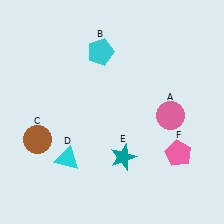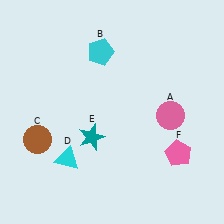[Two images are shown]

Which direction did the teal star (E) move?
The teal star (E) moved left.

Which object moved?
The teal star (E) moved left.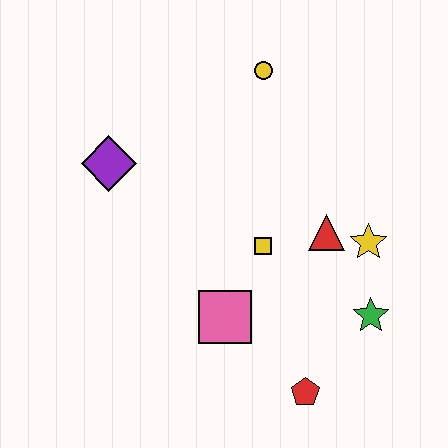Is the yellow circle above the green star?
Yes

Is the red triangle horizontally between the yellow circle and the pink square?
No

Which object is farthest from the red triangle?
The purple diamond is farthest from the red triangle.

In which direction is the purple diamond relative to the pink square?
The purple diamond is above the pink square.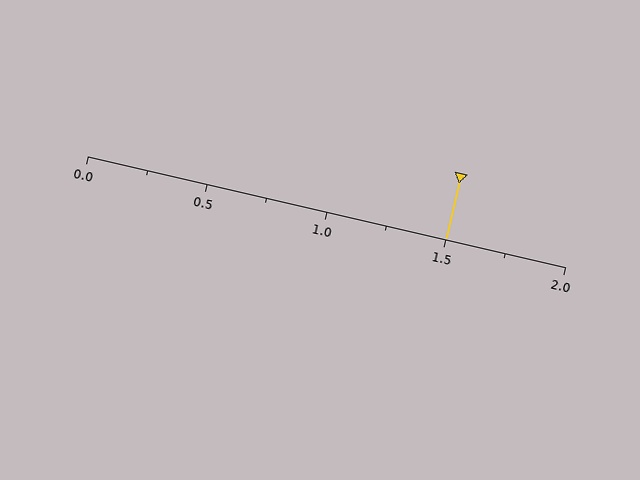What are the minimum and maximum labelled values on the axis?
The axis runs from 0.0 to 2.0.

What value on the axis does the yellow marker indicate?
The marker indicates approximately 1.5.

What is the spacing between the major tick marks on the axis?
The major ticks are spaced 0.5 apart.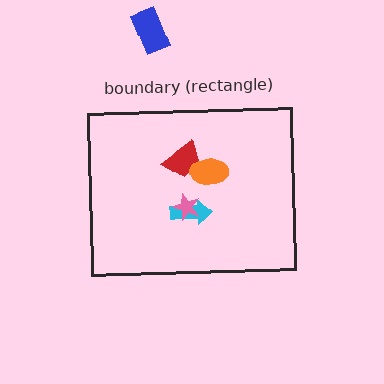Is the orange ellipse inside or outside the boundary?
Inside.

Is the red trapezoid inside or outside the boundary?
Inside.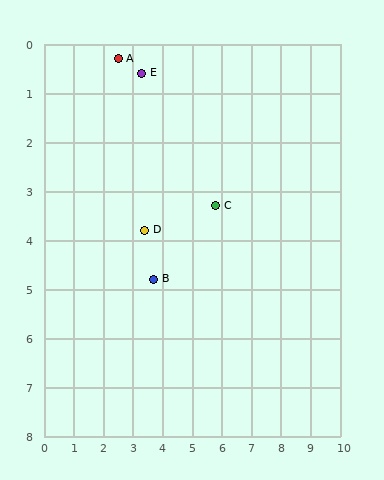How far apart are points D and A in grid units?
Points D and A are about 3.6 grid units apart.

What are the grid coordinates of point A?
Point A is at approximately (2.5, 0.3).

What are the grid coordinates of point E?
Point E is at approximately (3.3, 0.6).